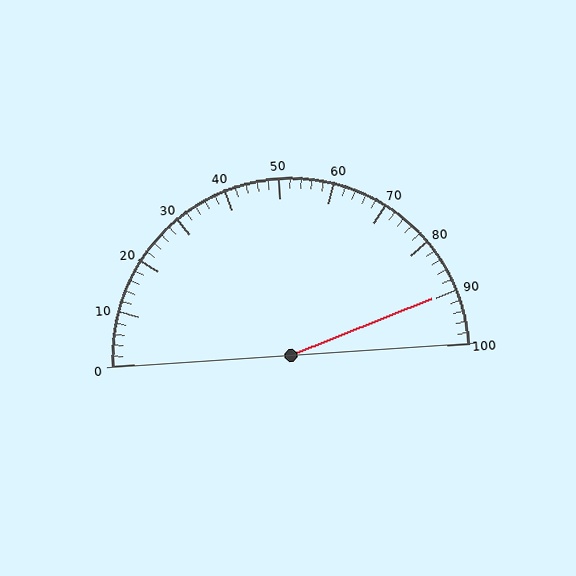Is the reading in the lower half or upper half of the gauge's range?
The reading is in the upper half of the range (0 to 100).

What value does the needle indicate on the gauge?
The needle indicates approximately 90.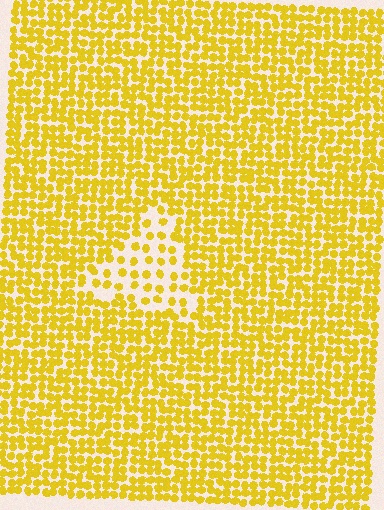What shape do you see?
I see a triangle.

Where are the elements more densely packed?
The elements are more densely packed outside the triangle boundary.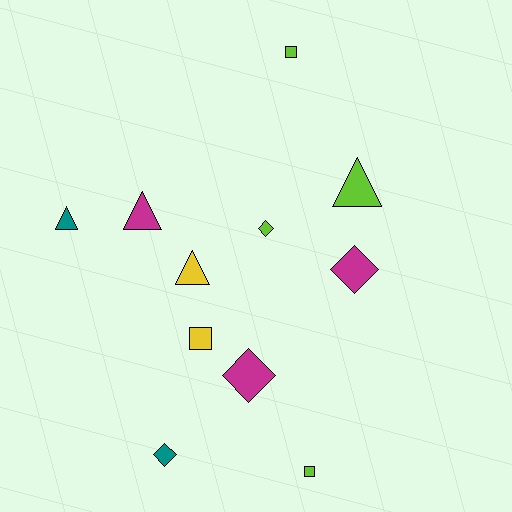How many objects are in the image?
There are 11 objects.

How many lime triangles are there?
There is 1 lime triangle.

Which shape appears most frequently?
Diamond, with 4 objects.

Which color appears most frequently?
Lime, with 4 objects.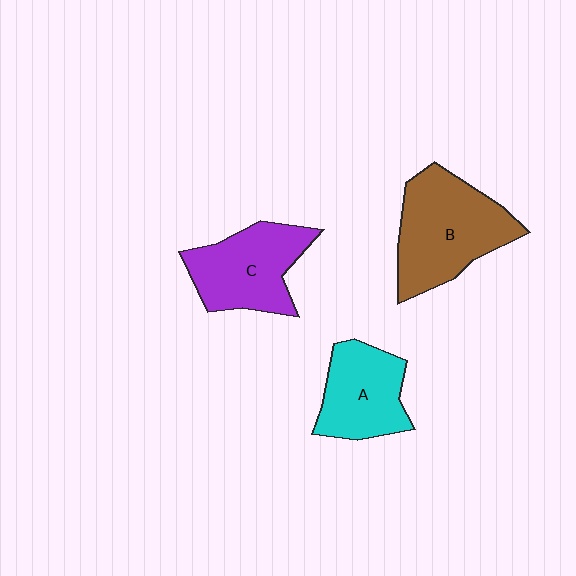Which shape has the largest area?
Shape B (brown).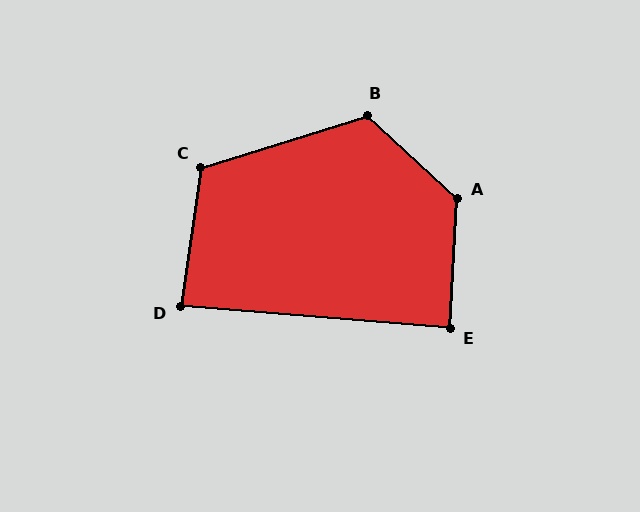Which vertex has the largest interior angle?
A, at approximately 130 degrees.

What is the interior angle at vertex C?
Approximately 116 degrees (obtuse).